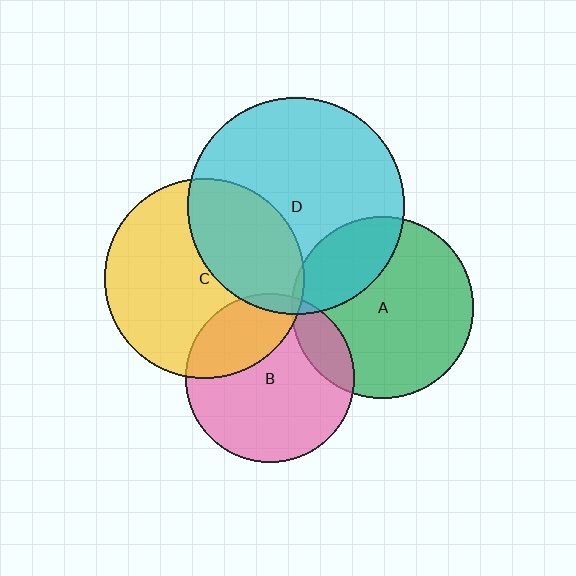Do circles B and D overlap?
Yes.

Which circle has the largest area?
Circle D (cyan).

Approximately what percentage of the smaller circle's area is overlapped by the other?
Approximately 5%.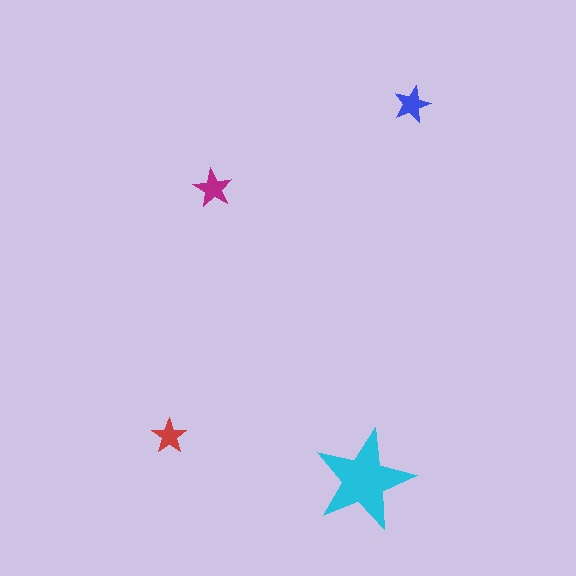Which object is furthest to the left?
The red star is leftmost.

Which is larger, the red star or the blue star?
The blue one.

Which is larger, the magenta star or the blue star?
The magenta one.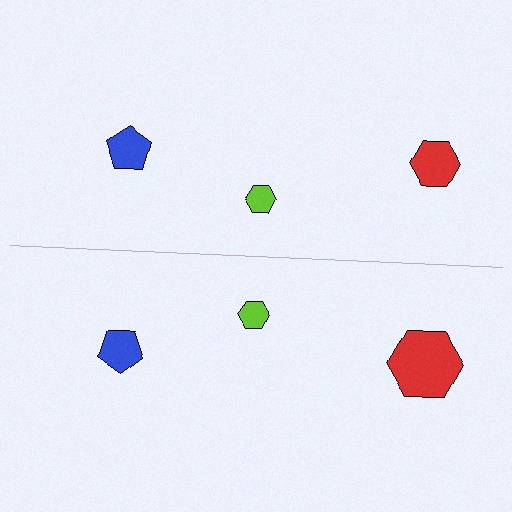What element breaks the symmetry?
The red hexagon on the bottom side has a different size than its mirror counterpart.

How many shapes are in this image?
There are 6 shapes in this image.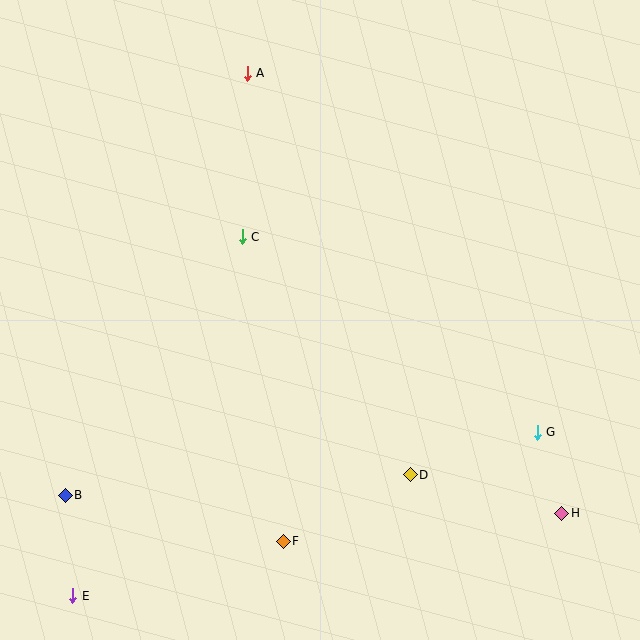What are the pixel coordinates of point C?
Point C is at (242, 237).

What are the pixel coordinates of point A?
Point A is at (247, 73).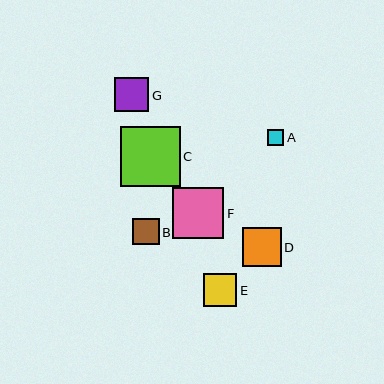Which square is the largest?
Square C is the largest with a size of approximately 60 pixels.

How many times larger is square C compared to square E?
Square C is approximately 1.8 times the size of square E.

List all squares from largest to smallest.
From largest to smallest: C, F, D, G, E, B, A.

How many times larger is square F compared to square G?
Square F is approximately 1.5 times the size of square G.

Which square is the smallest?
Square A is the smallest with a size of approximately 16 pixels.